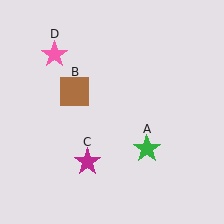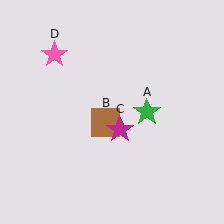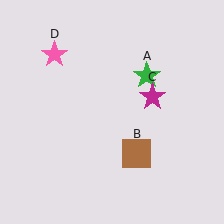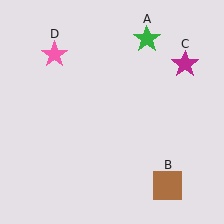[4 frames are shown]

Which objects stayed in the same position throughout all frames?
Pink star (object D) remained stationary.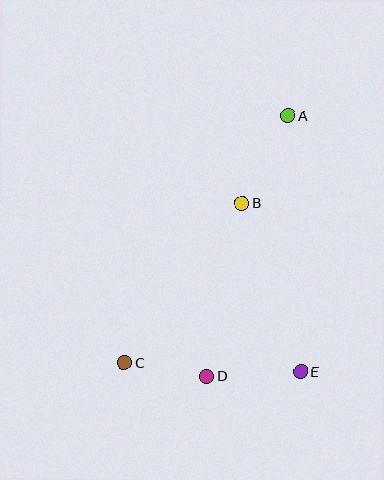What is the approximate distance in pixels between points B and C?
The distance between B and C is approximately 199 pixels.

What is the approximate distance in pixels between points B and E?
The distance between B and E is approximately 179 pixels.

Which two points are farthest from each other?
Points A and C are farthest from each other.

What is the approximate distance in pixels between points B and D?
The distance between B and D is approximately 177 pixels.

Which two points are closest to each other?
Points C and D are closest to each other.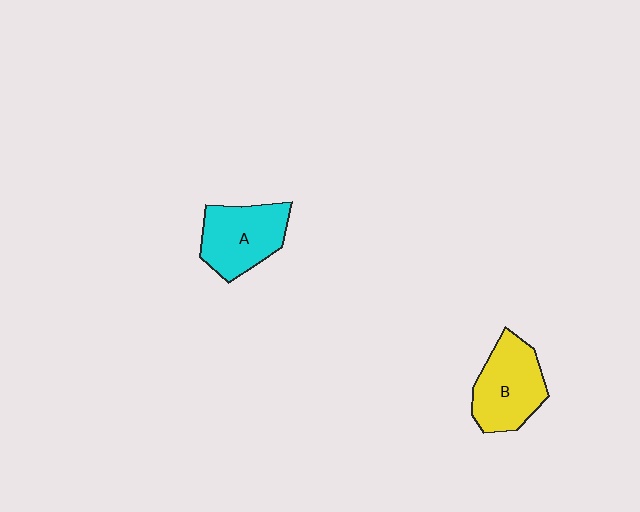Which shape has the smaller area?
Shape A (cyan).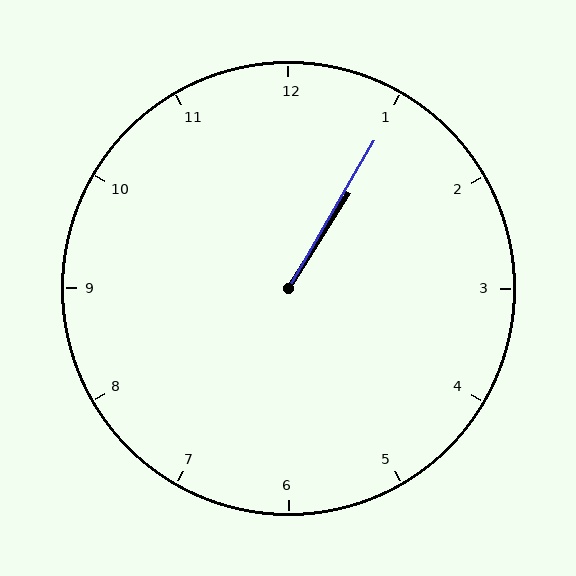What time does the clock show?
1:05.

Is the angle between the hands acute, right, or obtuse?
It is acute.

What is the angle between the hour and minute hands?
Approximately 2 degrees.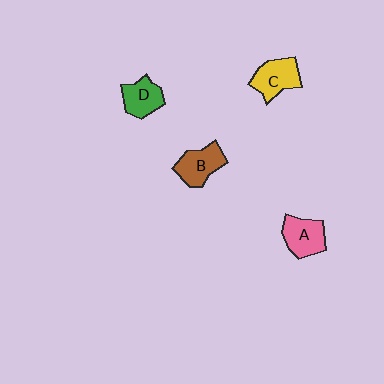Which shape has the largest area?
Shape C (yellow).